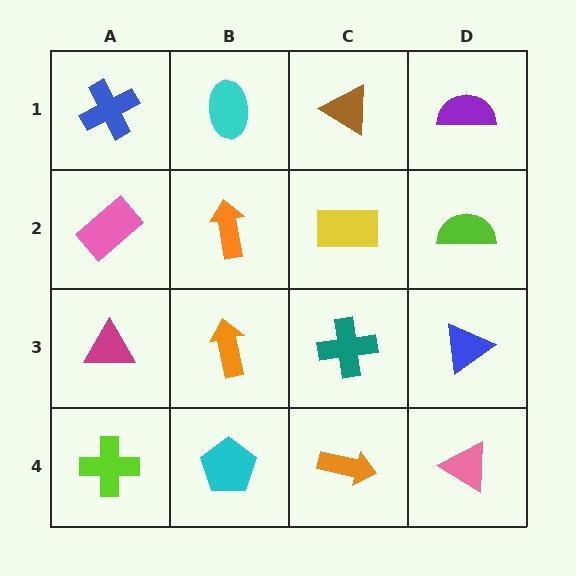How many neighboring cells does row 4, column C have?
3.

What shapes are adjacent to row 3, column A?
A pink rectangle (row 2, column A), a lime cross (row 4, column A), an orange arrow (row 3, column B).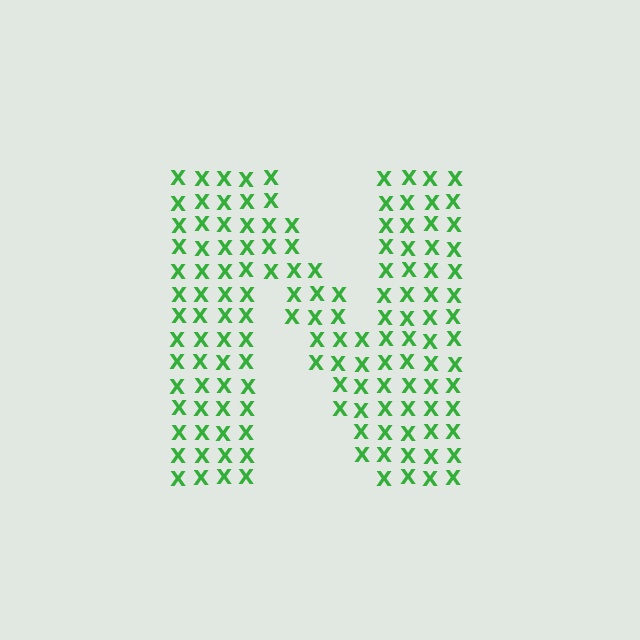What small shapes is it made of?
It is made of small letter X's.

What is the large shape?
The large shape is the letter N.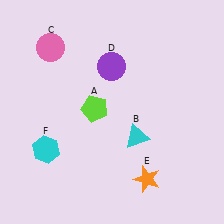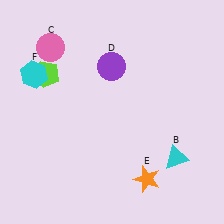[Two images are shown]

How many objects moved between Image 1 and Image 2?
3 objects moved between the two images.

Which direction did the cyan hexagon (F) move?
The cyan hexagon (F) moved up.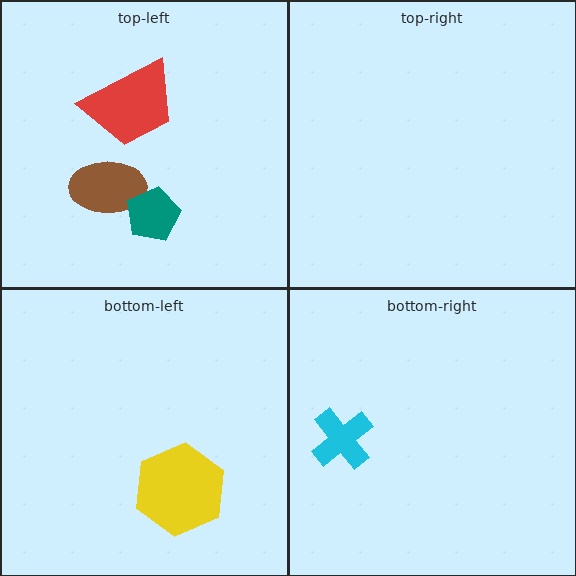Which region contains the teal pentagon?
The top-left region.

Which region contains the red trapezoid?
The top-left region.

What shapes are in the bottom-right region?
The cyan cross.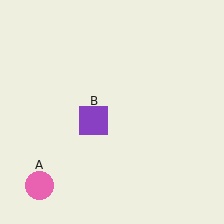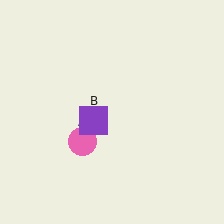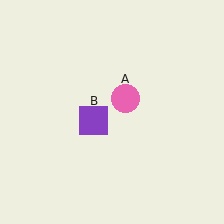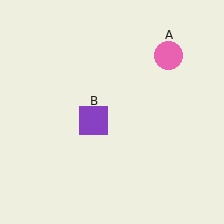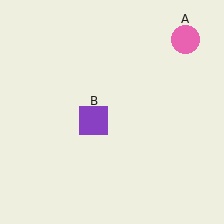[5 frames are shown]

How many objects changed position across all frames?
1 object changed position: pink circle (object A).